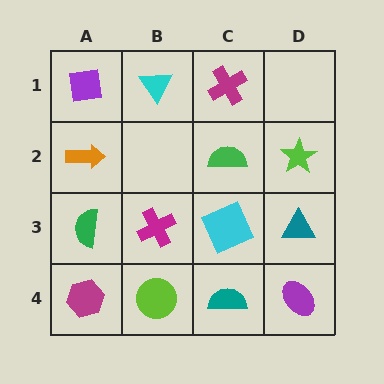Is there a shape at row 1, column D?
No, that cell is empty.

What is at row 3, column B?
A magenta cross.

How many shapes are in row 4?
4 shapes.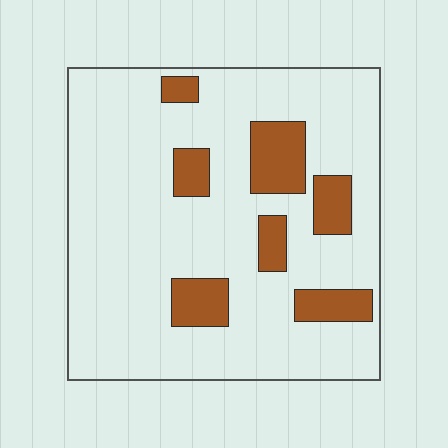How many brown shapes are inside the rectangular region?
7.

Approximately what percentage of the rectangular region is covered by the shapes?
Approximately 15%.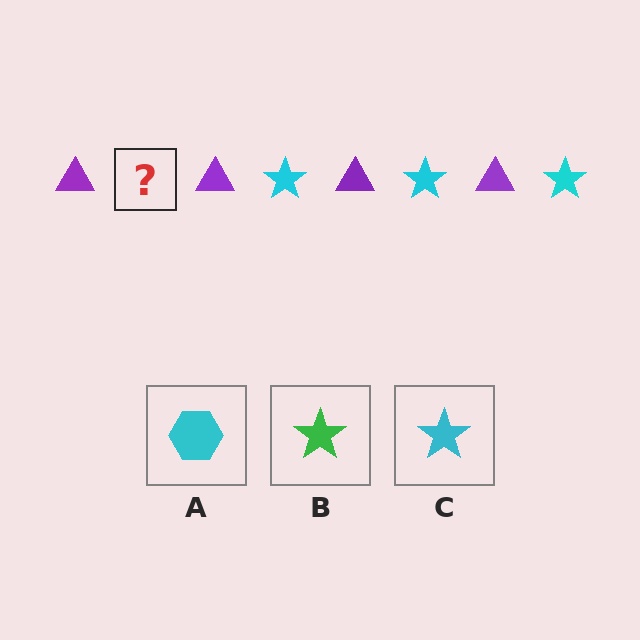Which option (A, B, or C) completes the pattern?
C.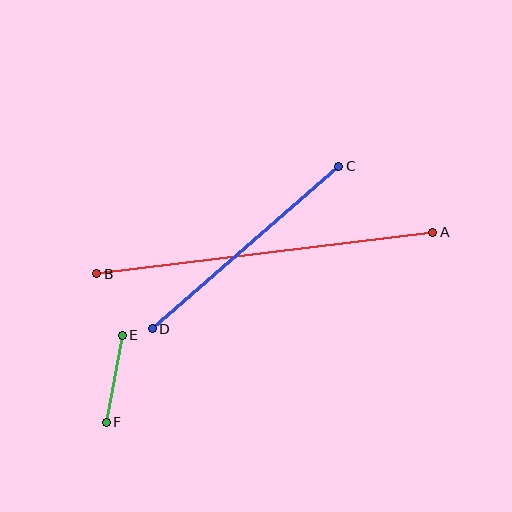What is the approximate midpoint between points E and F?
The midpoint is at approximately (114, 379) pixels.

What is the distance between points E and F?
The distance is approximately 88 pixels.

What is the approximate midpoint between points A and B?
The midpoint is at approximately (265, 253) pixels.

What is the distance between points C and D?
The distance is approximately 248 pixels.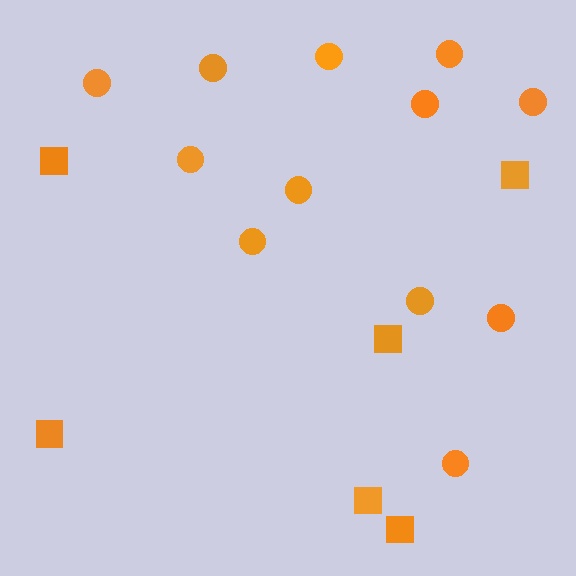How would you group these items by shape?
There are 2 groups: one group of squares (6) and one group of circles (12).